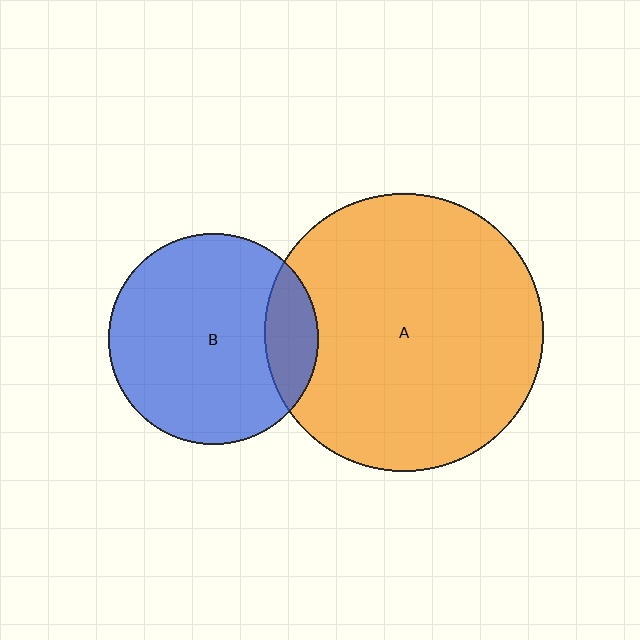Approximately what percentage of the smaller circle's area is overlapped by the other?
Approximately 15%.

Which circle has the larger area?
Circle A (orange).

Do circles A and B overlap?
Yes.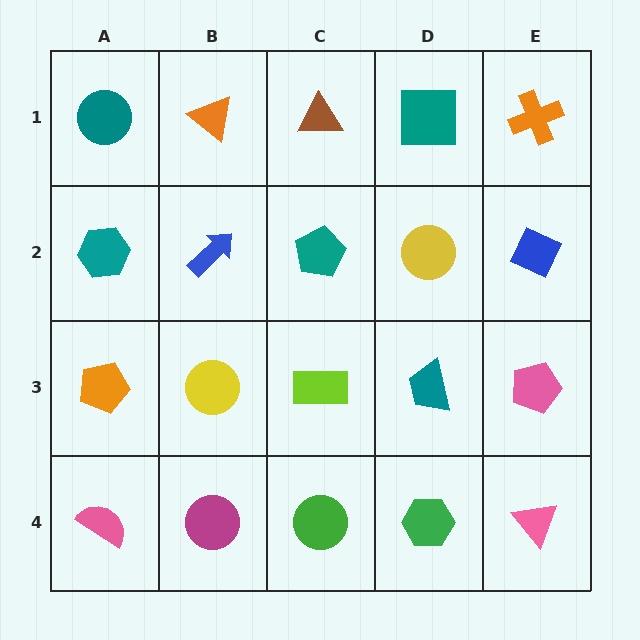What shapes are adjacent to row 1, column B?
A blue arrow (row 2, column B), a teal circle (row 1, column A), a brown triangle (row 1, column C).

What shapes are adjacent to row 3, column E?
A blue diamond (row 2, column E), a pink triangle (row 4, column E), a teal trapezoid (row 3, column D).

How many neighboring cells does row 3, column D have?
4.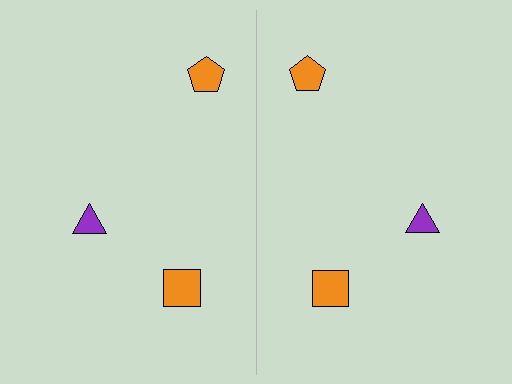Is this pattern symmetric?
Yes, this pattern has bilateral (reflection) symmetry.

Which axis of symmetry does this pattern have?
The pattern has a vertical axis of symmetry running through the center of the image.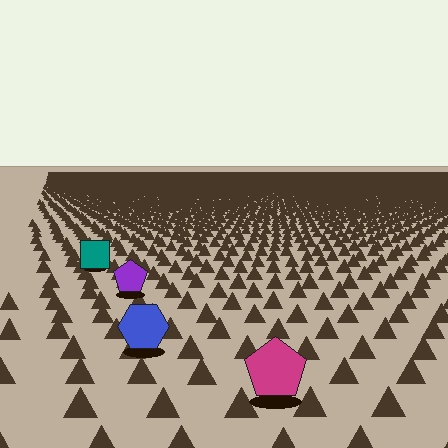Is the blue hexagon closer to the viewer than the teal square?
Yes. The blue hexagon is closer — you can tell from the texture gradient: the ground texture is coarser near it.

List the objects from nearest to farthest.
From nearest to farthest: the magenta pentagon, the blue hexagon, the purple pentagon, the teal square.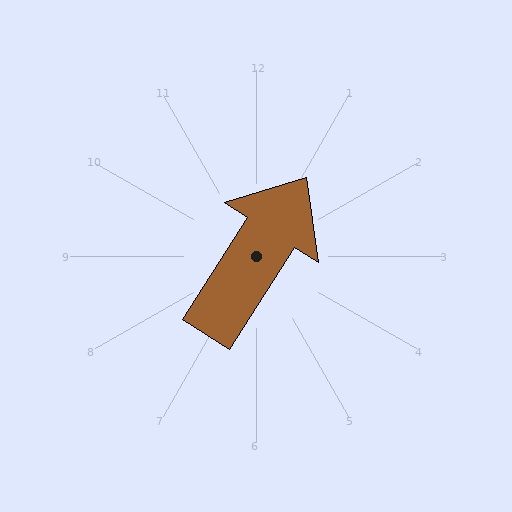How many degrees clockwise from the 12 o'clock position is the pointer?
Approximately 33 degrees.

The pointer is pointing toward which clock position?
Roughly 1 o'clock.